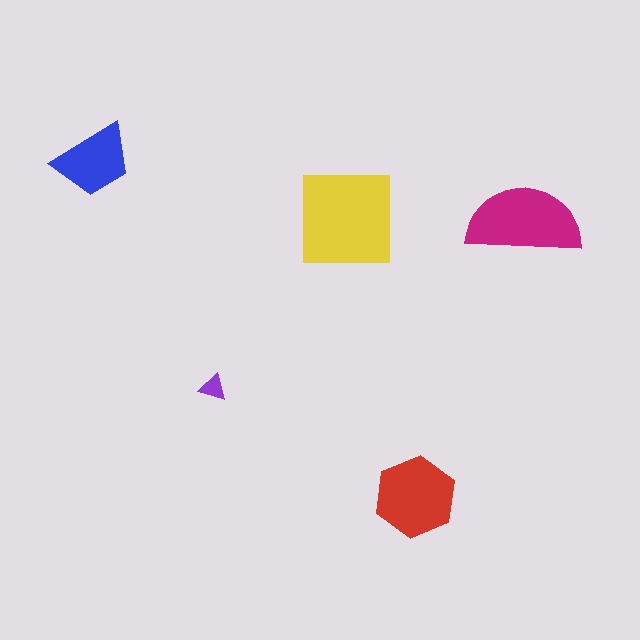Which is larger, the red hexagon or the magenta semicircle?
The magenta semicircle.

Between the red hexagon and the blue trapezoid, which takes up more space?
The red hexagon.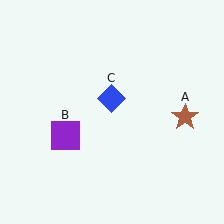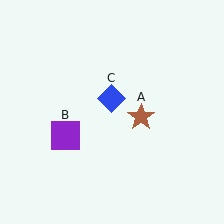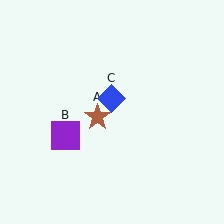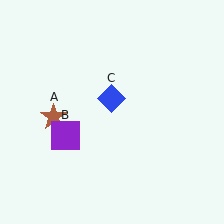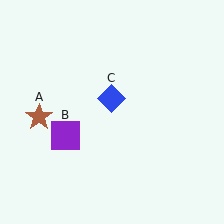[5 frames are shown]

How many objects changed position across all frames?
1 object changed position: brown star (object A).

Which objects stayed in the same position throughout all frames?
Purple square (object B) and blue diamond (object C) remained stationary.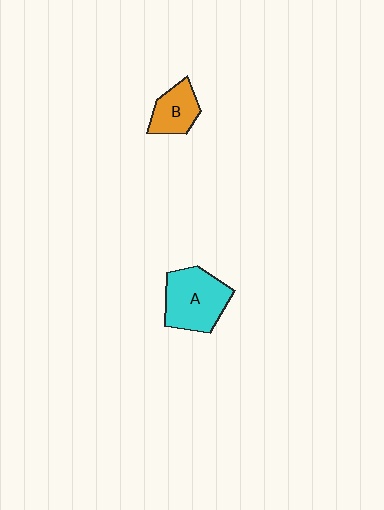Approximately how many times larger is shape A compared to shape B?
Approximately 1.7 times.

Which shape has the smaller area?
Shape B (orange).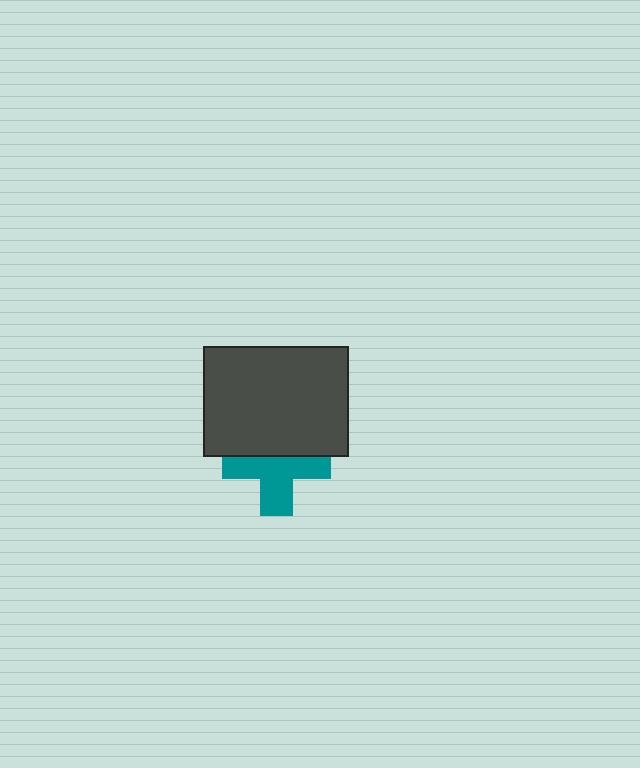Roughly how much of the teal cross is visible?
About half of it is visible (roughly 58%).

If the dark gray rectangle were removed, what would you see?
You would see the complete teal cross.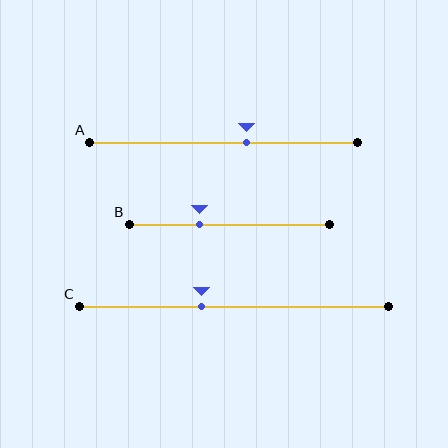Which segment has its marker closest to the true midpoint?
Segment A has its marker closest to the true midpoint.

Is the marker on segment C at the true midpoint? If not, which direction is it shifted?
No, the marker on segment C is shifted to the left by about 10% of the segment length.